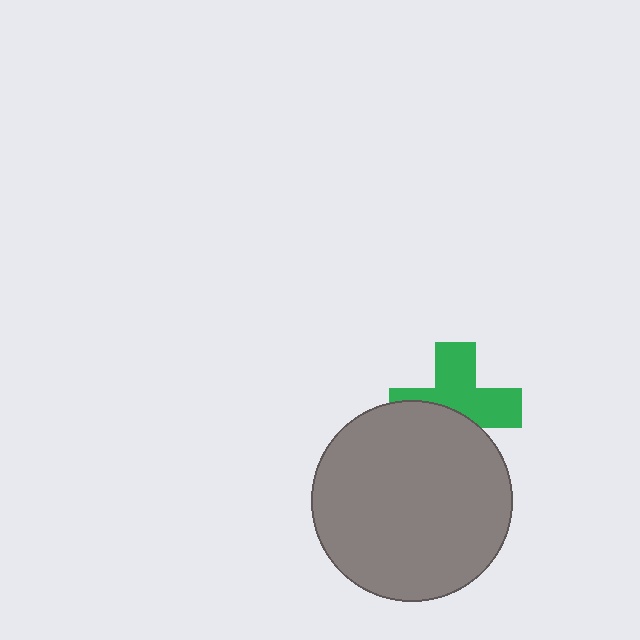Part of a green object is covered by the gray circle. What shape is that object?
It is a cross.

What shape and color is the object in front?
The object in front is a gray circle.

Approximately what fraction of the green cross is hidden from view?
Roughly 42% of the green cross is hidden behind the gray circle.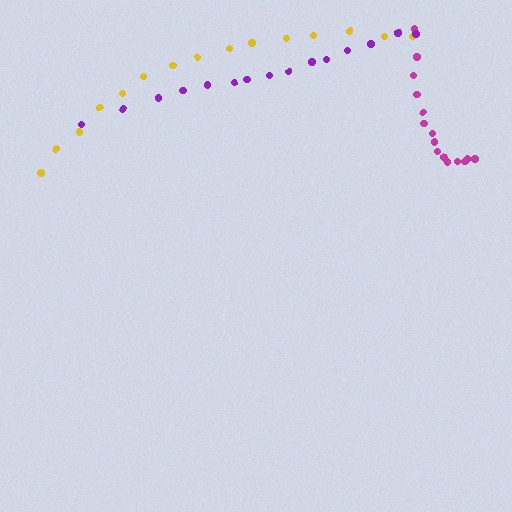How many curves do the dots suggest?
There are 3 distinct paths.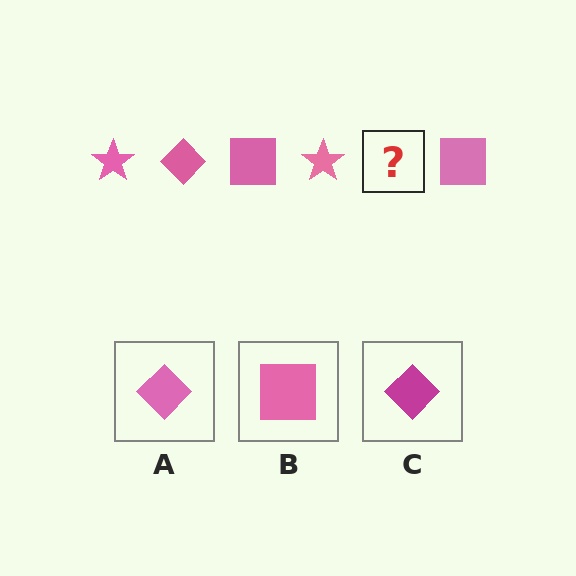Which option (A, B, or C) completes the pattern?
A.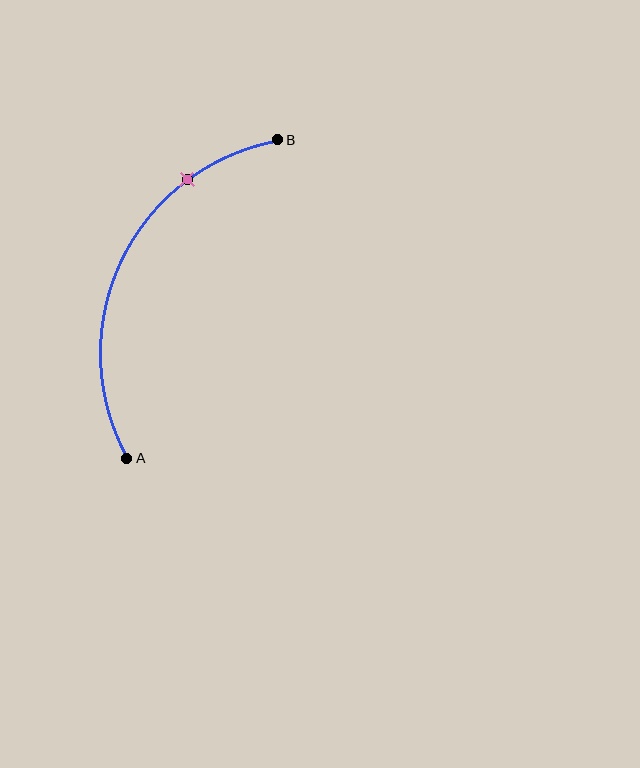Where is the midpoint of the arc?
The arc midpoint is the point on the curve farthest from the straight line joining A and B. It sits to the left of that line.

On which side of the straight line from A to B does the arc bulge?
The arc bulges to the left of the straight line connecting A and B.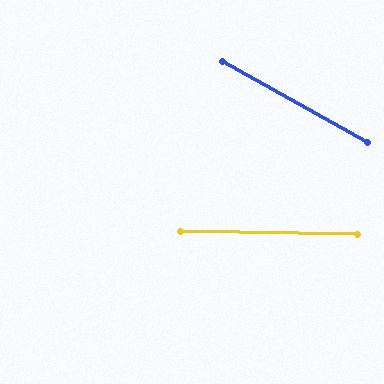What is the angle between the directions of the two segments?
Approximately 28 degrees.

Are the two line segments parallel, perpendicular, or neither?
Neither parallel nor perpendicular — they differ by about 28°.